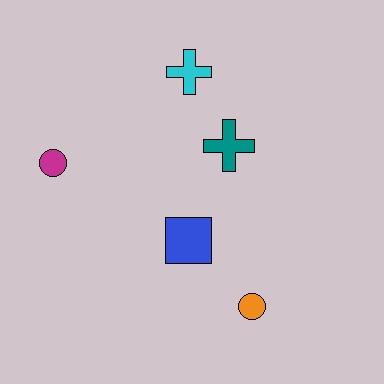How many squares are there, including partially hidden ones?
There is 1 square.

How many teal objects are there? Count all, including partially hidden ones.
There is 1 teal object.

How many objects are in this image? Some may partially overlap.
There are 5 objects.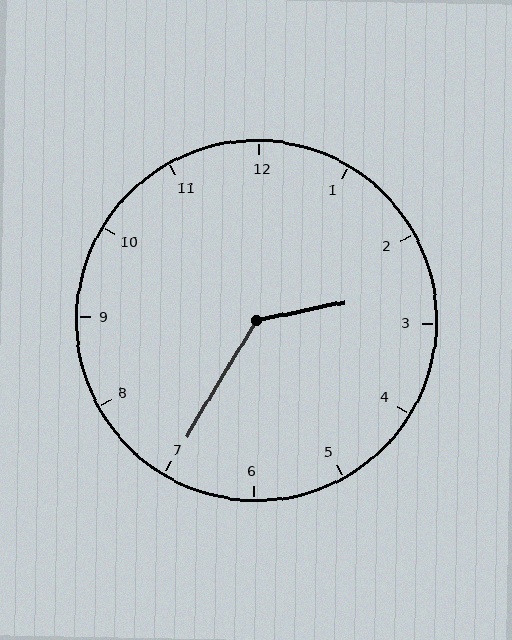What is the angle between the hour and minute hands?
Approximately 132 degrees.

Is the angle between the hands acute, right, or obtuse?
It is obtuse.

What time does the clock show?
2:35.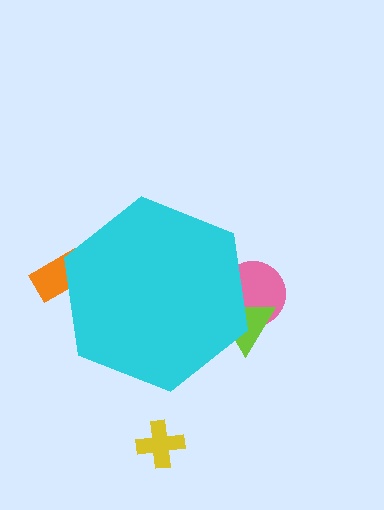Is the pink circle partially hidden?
Yes, the pink circle is partially hidden behind the cyan hexagon.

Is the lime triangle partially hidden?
Yes, the lime triangle is partially hidden behind the cyan hexagon.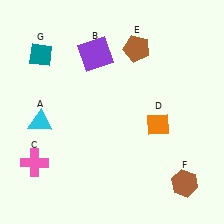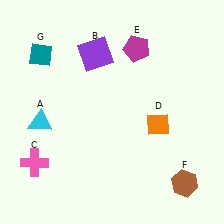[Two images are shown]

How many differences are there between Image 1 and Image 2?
There is 1 difference between the two images.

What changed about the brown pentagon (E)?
In Image 1, E is brown. In Image 2, it changed to magenta.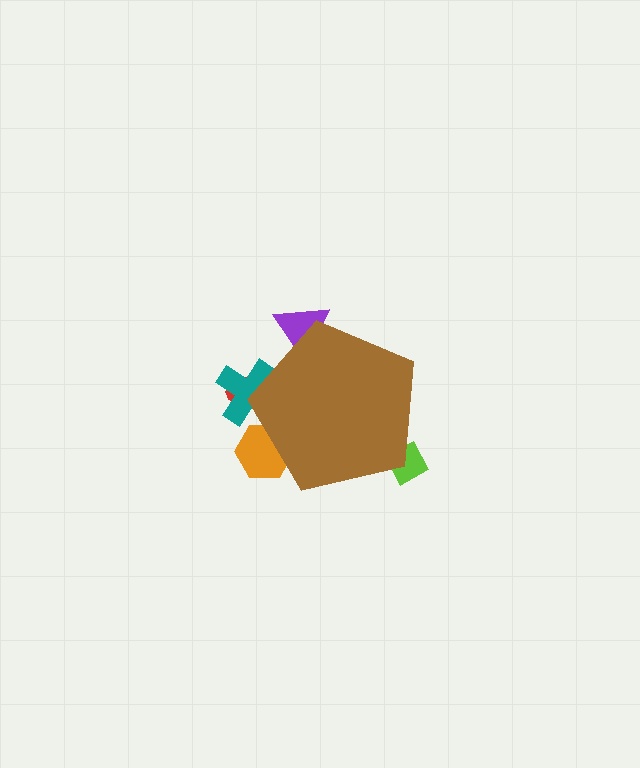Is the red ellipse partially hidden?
Yes, the red ellipse is partially hidden behind the brown pentagon.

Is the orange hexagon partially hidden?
Yes, the orange hexagon is partially hidden behind the brown pentagon.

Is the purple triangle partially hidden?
Yes, the purple triangle is partially hidden behind the brown pentagon.